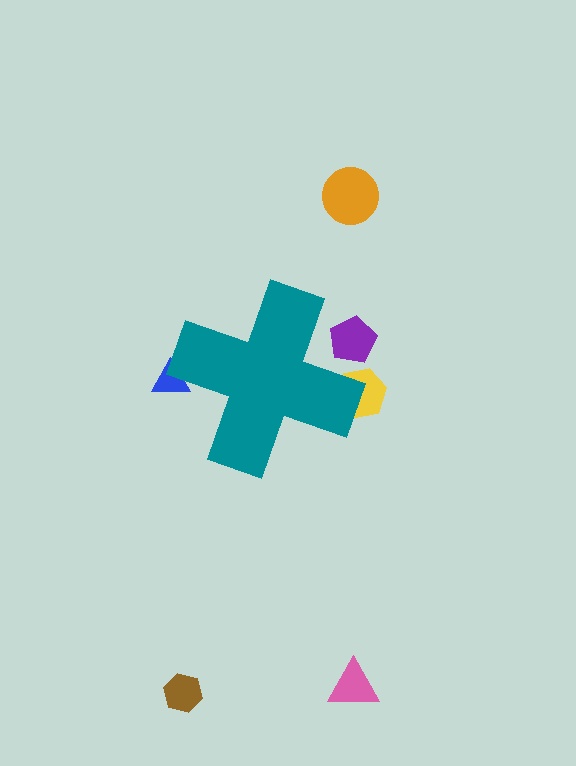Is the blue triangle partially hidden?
Yes, the blue triangle is partially hidden behind the teal cross.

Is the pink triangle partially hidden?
No, the pink triangle is fully visible.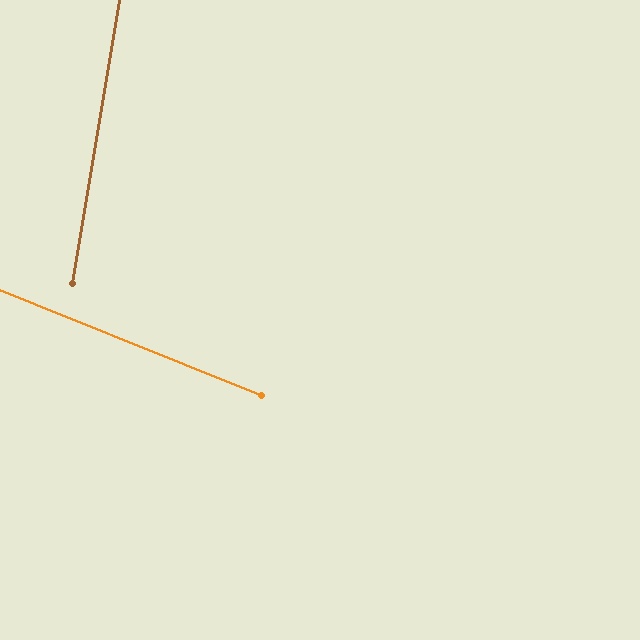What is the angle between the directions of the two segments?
Approximately 77 degrees.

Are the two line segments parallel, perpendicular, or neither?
Neither parallel nor perpendicular — they differ by about 77°.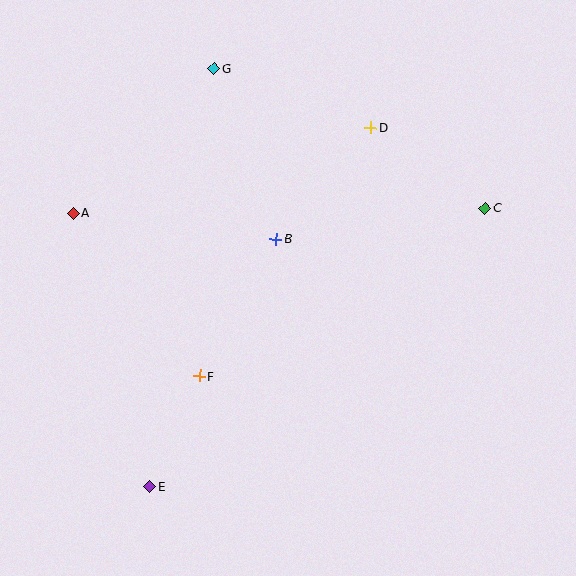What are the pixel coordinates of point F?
Point F is at (200, 376).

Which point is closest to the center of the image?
Point B at (276, 239) is closest to the center.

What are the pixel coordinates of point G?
Point G is at (214, 68).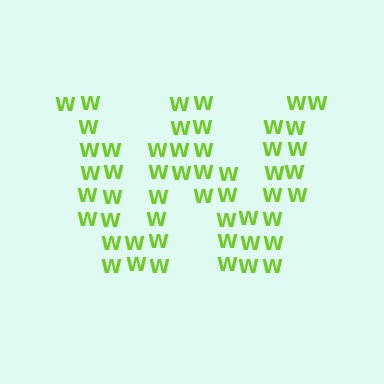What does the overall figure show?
The overall figure shows the letter W.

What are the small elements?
The small elements are letter W's.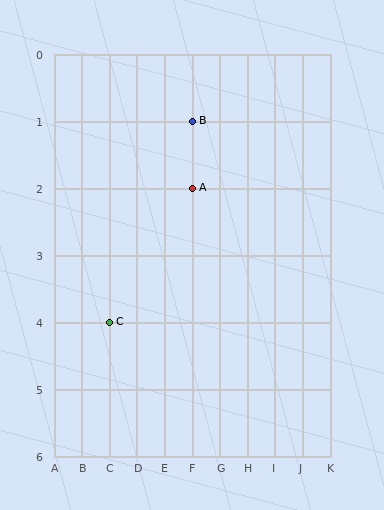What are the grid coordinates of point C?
Point C is at grid coordinates (C, 4).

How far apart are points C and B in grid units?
Points C and B are 3 columns and 3 rows apart (about 4.2 grid units diagonally).